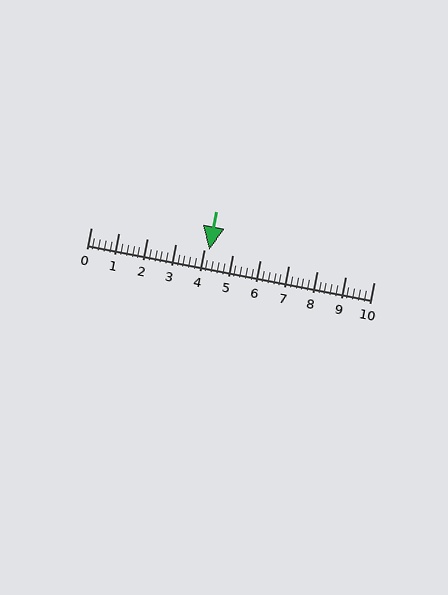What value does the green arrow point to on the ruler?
The green arrow points to approximately 4.2.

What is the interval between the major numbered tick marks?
The major tick marks are spaced 1 units apart.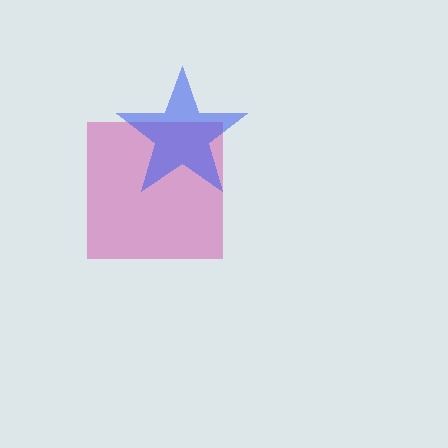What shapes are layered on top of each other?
The layered shapes are: a magenta square, a blue star.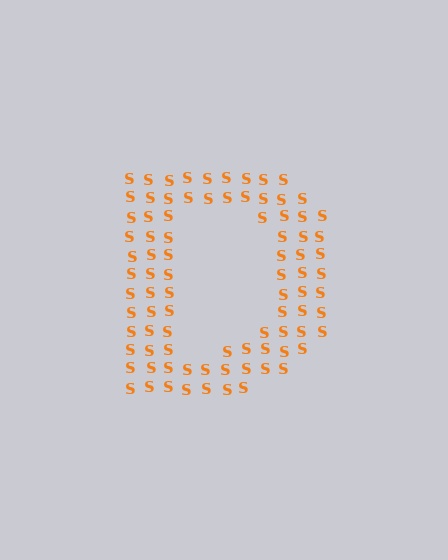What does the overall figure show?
The overall figure shows the letter D.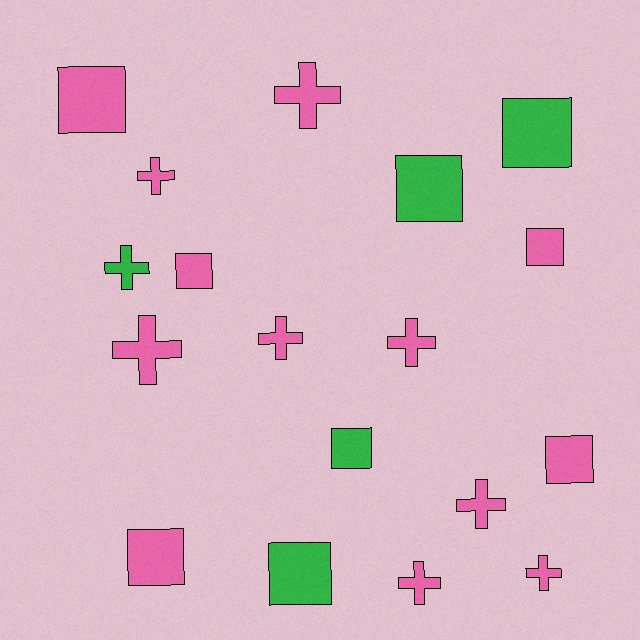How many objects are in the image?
There are 18 objects.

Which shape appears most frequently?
Cross, with 9 objects.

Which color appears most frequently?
Pink, with 13 objects.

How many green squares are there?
There are 4 green squares.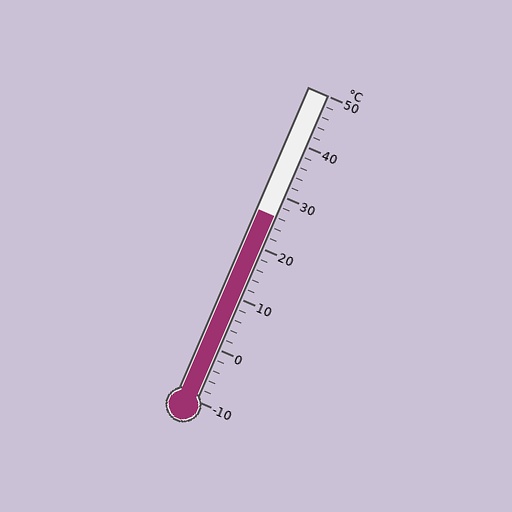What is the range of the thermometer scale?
The thermometer scale ranges from -10°C to 50°C.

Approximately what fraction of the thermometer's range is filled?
The thermometer is filled to approximately 60% of its range.